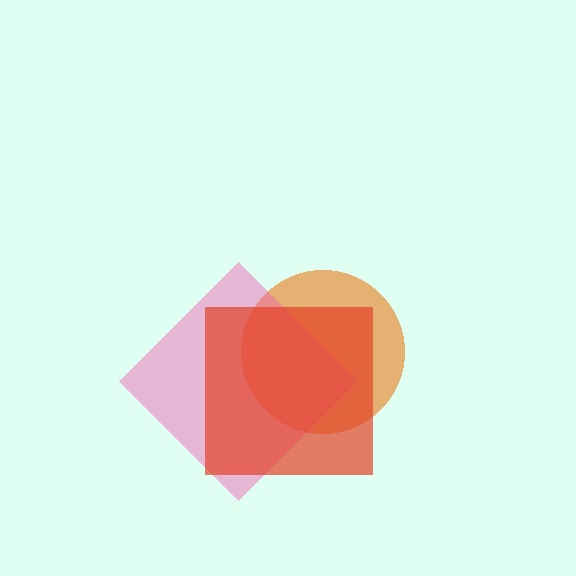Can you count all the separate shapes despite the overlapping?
Yes, there are 3 separate shapes.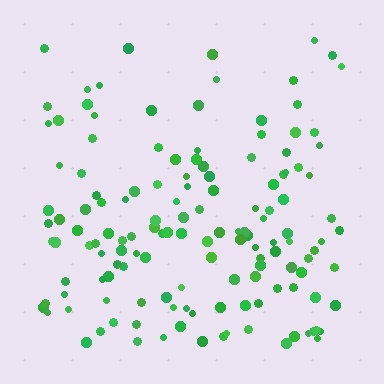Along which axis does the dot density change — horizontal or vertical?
Vertical.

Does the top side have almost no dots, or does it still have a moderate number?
Still a moderate number, just noticeably fewer than the bottom.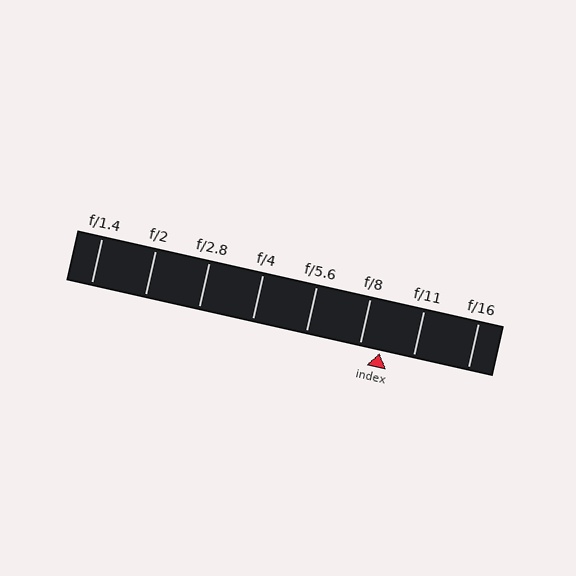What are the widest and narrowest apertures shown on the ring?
The widest aperture shown is f/1.4 and the narrowest is f/16.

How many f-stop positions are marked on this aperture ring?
There are 8 f-stop positions marked.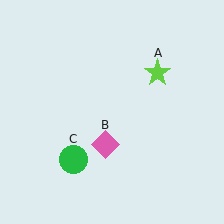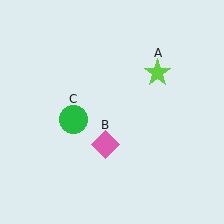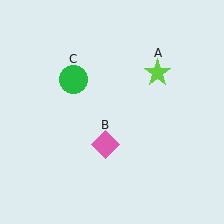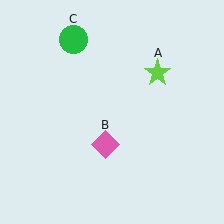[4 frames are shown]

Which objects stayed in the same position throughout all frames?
Lime star (object A) and pink diamond (object B) remained stationary.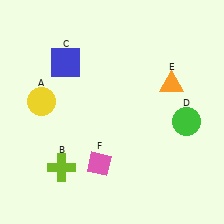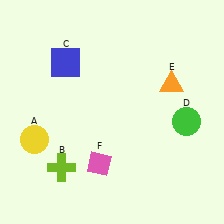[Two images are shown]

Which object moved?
The yellow circle (A) moved down.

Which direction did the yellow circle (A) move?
The yellow circle (A) moved down.